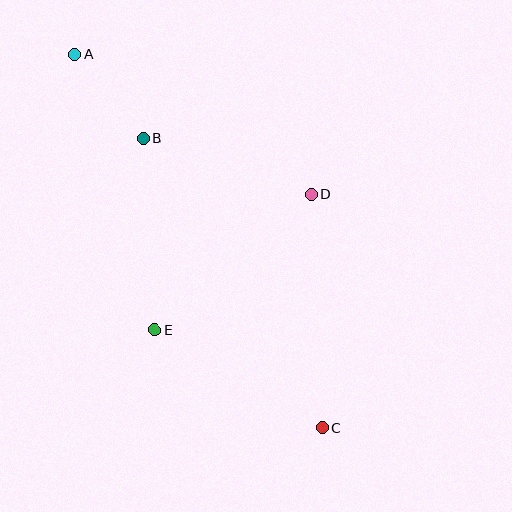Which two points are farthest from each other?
Points A and C are farthest from each other.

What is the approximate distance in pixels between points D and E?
The distance between D and E is approximately 207 pixels.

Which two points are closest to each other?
Points A and B are closest to each other.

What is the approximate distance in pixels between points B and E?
The distance between B and E is approximately 191 pixels.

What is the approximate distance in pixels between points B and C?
The distance between B and C is approximately 340 pixels.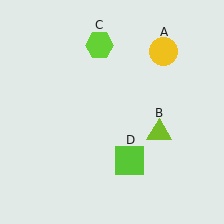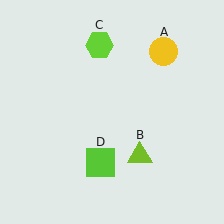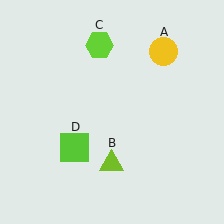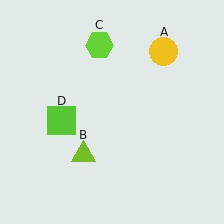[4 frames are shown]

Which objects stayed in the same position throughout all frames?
Yellow circle (object A) and lime hexagon (object C) remained stationary.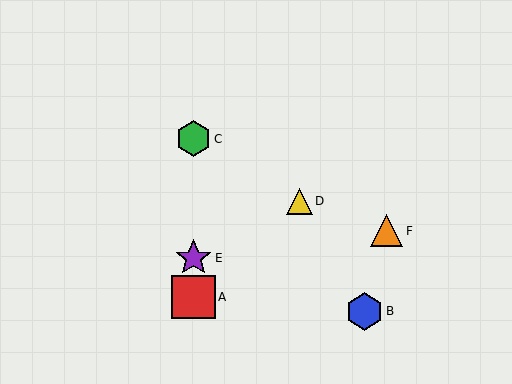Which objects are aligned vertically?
Objects A, C, E are aligned vertically.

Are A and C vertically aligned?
Yes, both are at x≈194.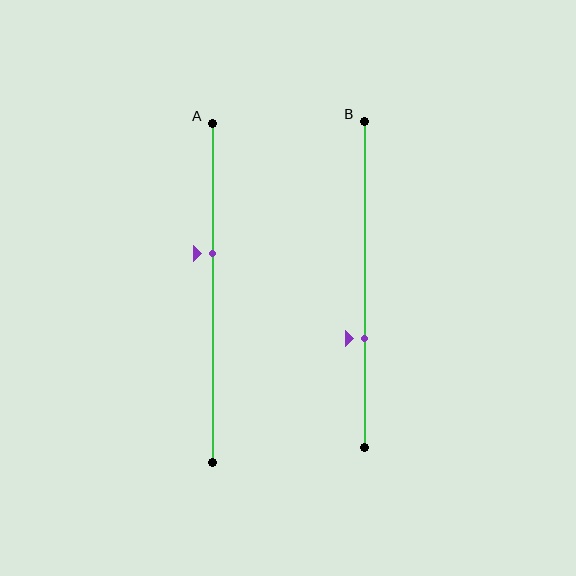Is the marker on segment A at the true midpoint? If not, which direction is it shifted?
No, the marker on segment A is shifted upward by about 12% of the segment length.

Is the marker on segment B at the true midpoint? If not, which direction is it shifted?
No, the marker on segment B is shifted downward by about 16% of the segment length.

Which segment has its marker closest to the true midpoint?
Segment A has its marker closest to the true midpoint.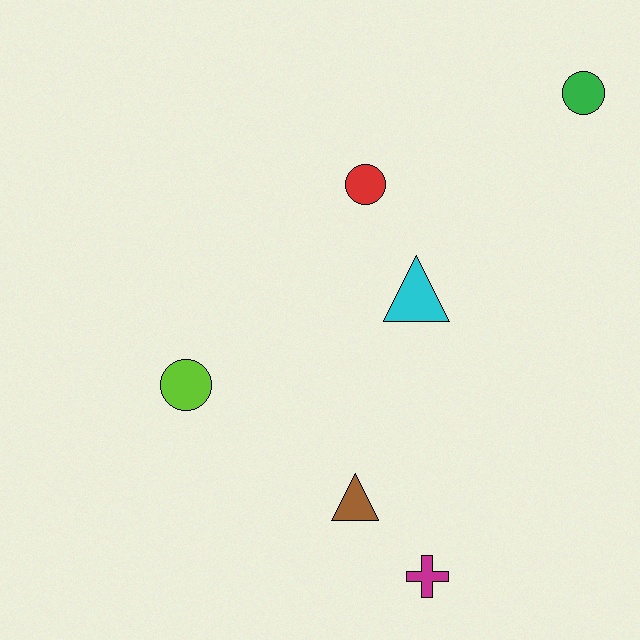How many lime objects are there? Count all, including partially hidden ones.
There is 1 lime object.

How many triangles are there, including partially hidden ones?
There are 2 triangles.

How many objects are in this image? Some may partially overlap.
There are 6 objects.